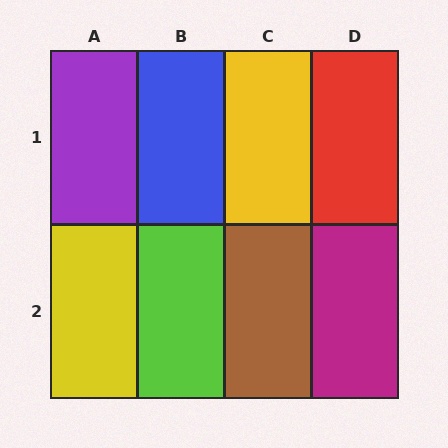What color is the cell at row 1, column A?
Purple.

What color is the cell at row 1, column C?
Yellow.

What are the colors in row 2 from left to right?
Yellow, lime, brown, magenta.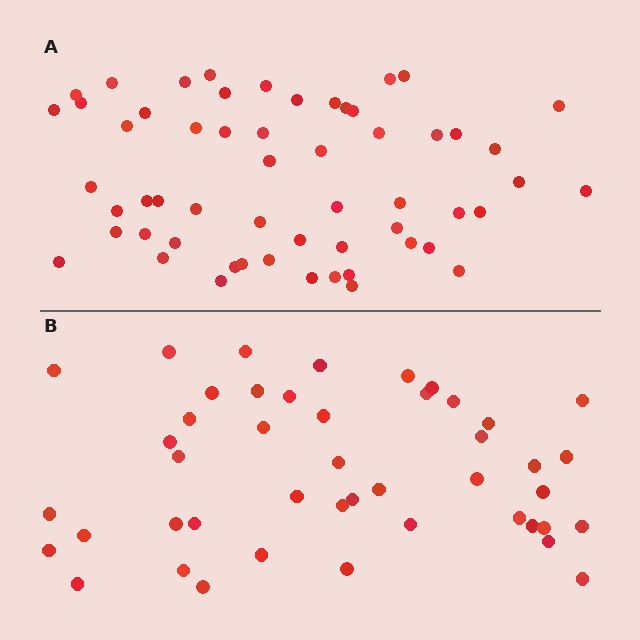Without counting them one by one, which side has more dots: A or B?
Region A (the top region) has more dots.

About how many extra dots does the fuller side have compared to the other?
Region A has roughly 12 or so more dots than region B.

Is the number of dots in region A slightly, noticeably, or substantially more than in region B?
Region A has noticeably more, but not dramatically so. The ratio is roughly 1.3 to 1.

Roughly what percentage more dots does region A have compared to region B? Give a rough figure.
About 25% more.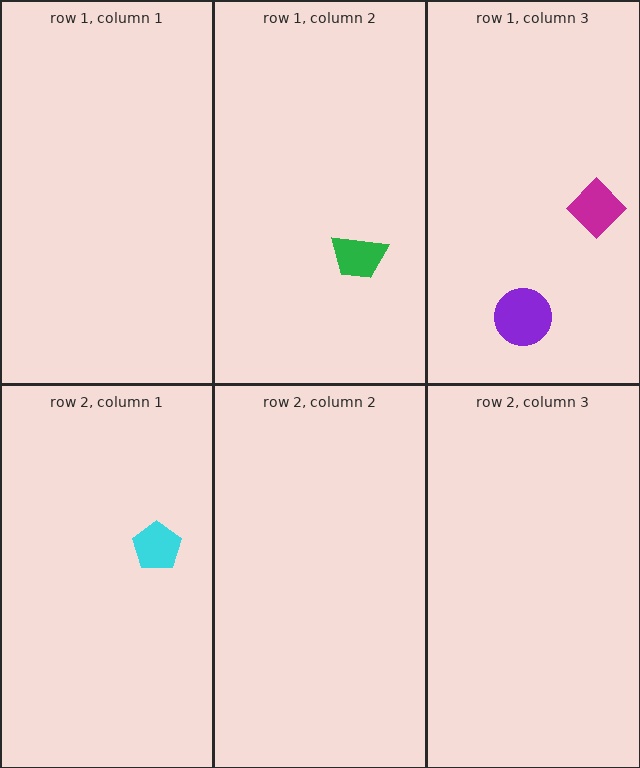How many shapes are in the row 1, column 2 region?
1.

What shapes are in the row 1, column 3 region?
The magenta diamond, the purple circle.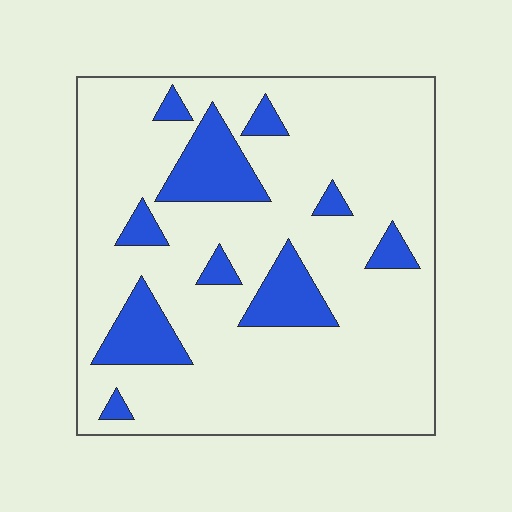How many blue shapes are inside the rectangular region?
10.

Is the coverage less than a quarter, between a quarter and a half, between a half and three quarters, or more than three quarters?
Less than a quarter.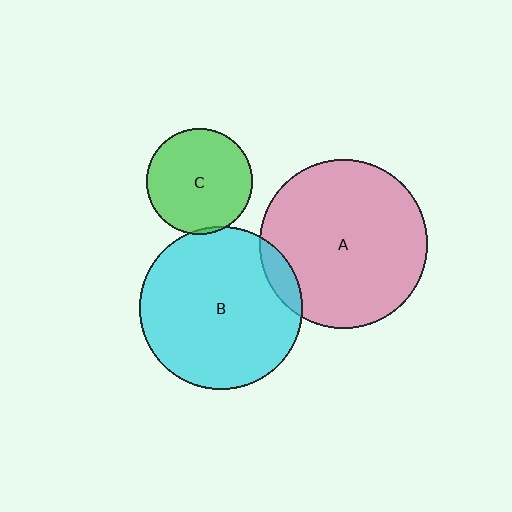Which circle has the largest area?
Circle A (pink).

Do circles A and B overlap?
Yes.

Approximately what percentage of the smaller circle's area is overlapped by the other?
Approximately 10%.